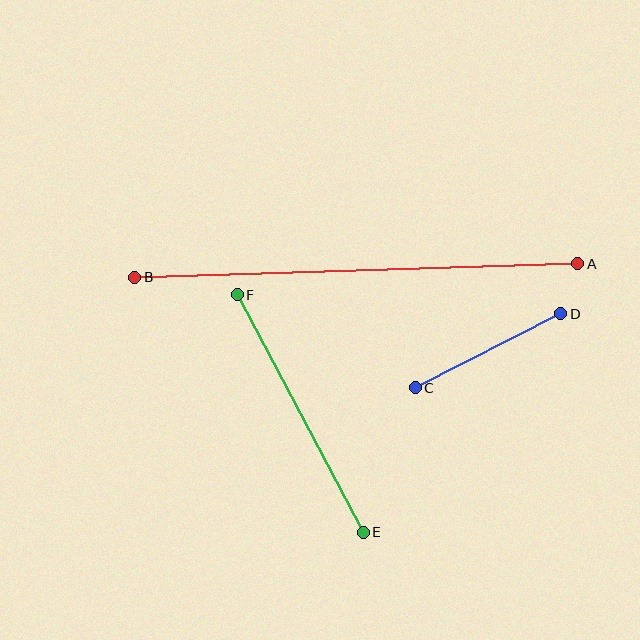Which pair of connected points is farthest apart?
Points A and B are farthest apart.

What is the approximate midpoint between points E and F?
The midpoint is at approximately (300, 413) pixels.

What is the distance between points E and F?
The distance is approximately 269 pixels.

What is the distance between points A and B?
The distance is approximately 443 pixels.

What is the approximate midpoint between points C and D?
The midpoint is at approximately (488, 351) pixels.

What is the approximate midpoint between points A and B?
The midpoint is at approximately (356, 270) pixels.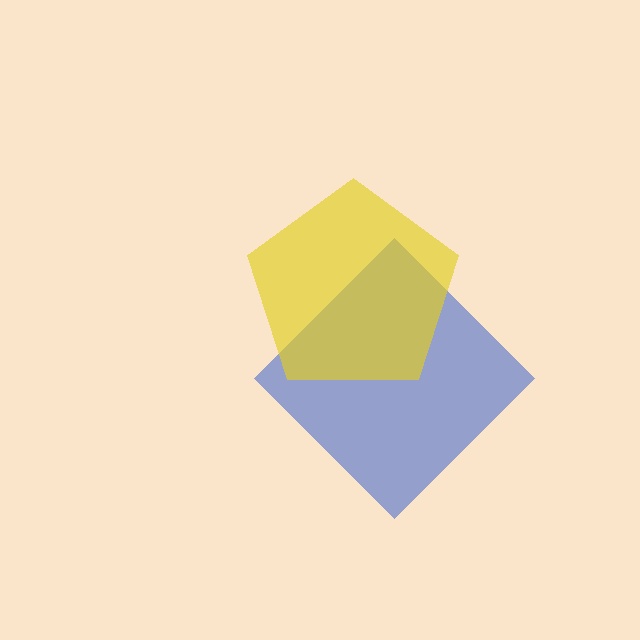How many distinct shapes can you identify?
There are 2 distinct shapes: a blue diamond, a yellow pentagon.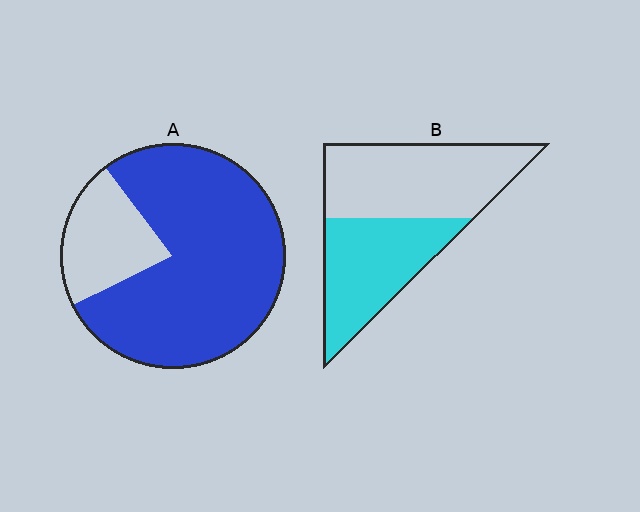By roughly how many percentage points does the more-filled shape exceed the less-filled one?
By roughly 35 percentage points (A over B).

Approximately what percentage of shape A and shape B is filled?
A is approximately 80% and B is approximately 45%.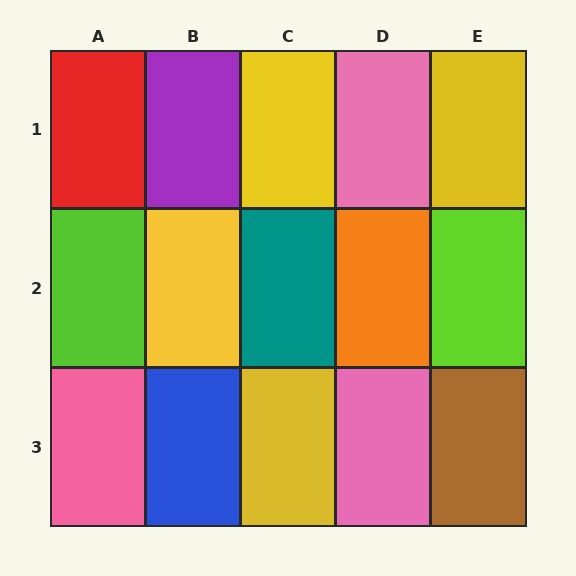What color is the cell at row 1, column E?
Yellow.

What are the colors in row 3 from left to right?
Pink, blue, yellow, pink, brown.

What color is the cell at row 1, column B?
Purple.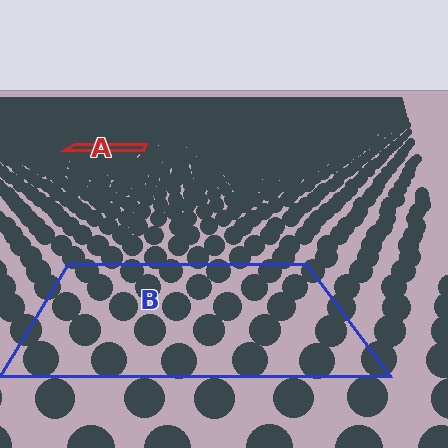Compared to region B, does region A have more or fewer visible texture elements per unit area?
Region A has more texture elements per unit area — they are packed more densely because it is farther away.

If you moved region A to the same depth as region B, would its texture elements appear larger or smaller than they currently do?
They would appear larger. At a closer depth, the same texture elements are projected at a bigger on-screen size.